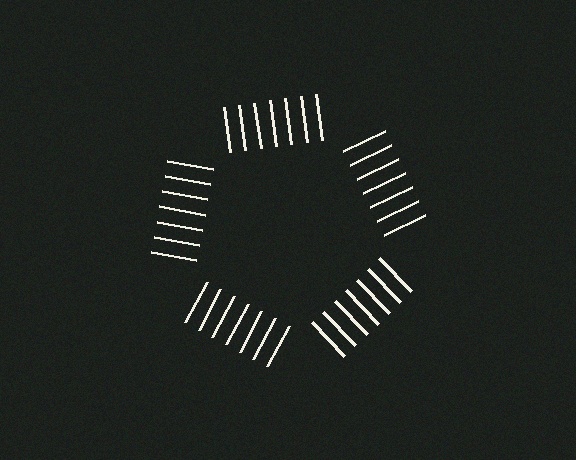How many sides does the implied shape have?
5 sides — the line-ends trace a pentagon.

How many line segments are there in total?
35 — 7 along each of the 5 edges.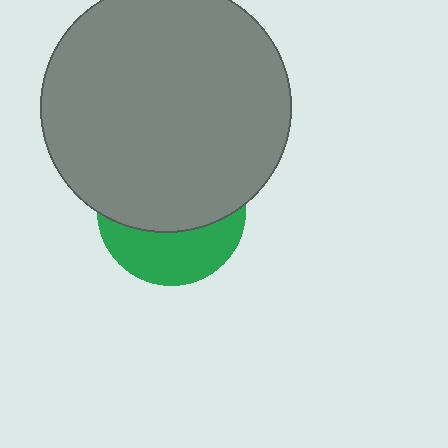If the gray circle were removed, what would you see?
You would see the complete green circle.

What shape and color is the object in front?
The object in front is a gray circle.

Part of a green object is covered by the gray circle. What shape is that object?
It is a circle.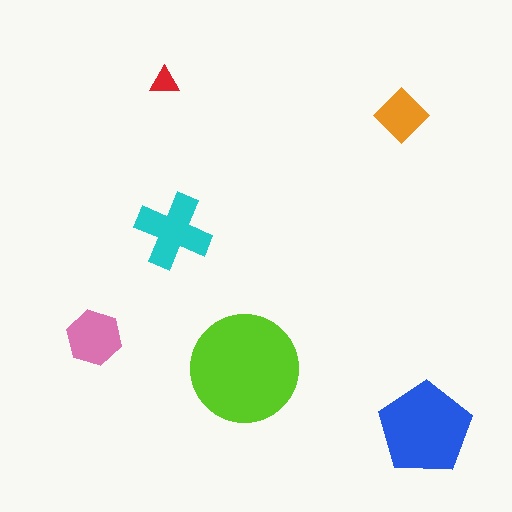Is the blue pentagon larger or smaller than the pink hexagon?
Larger.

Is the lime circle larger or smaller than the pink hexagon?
Larger.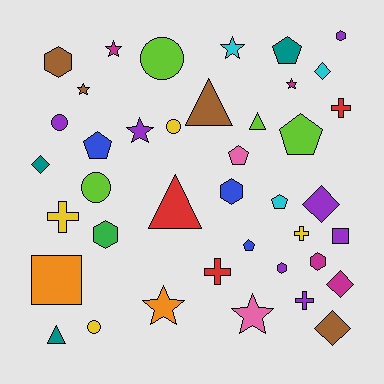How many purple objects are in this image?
There are 7 purple objects.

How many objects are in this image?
There are 40 objects.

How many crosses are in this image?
There are 5 crosses.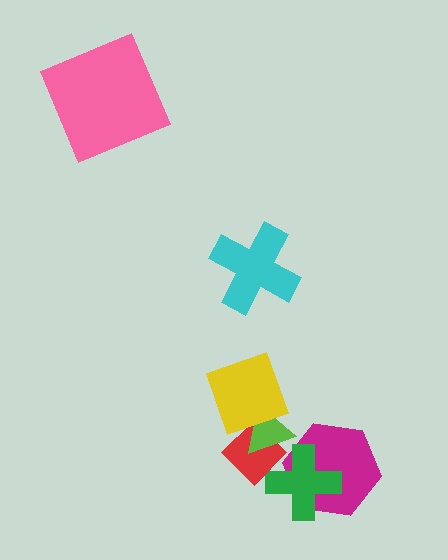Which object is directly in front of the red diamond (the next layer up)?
The lime triangle is directly in front of the red diamond.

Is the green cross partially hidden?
Yes, it is partially covered by another shape.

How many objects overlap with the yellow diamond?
2 objects overlap with the yellow diamond.